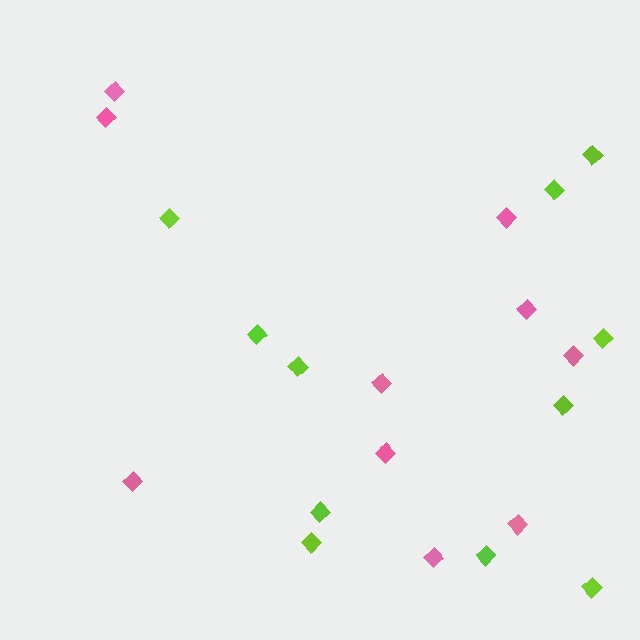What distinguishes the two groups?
There are 2 groups: one group of pink diamonds (10) and one group of lime diamonds (11).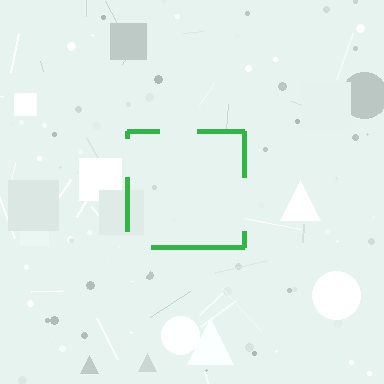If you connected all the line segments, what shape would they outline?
They would outline a square.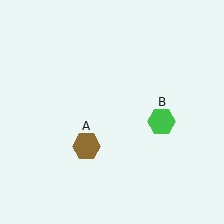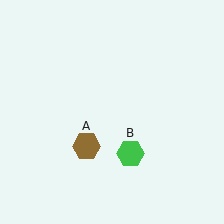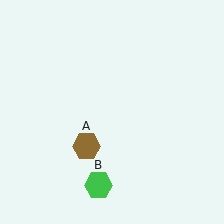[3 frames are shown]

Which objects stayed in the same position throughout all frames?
Brown hexagon (object A) remained stationary.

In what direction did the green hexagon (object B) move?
The green hexagon (object B) moved down and to the left.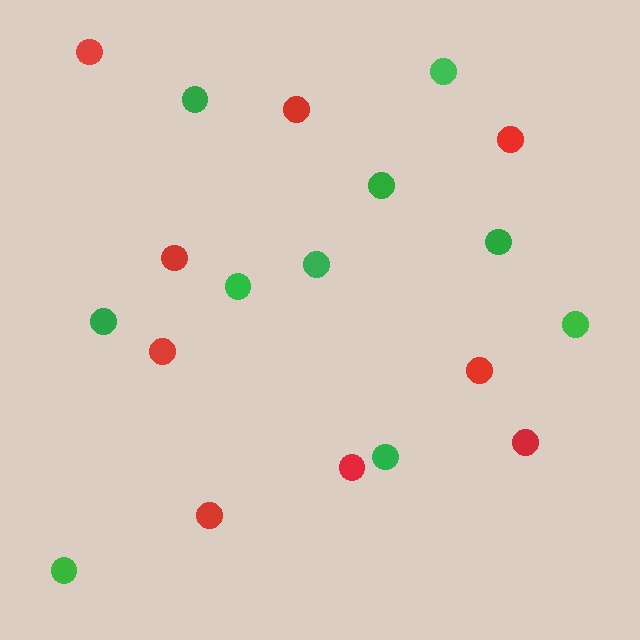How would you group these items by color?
There are 2 groups: one group of red circles (9) and one group of green circles (10).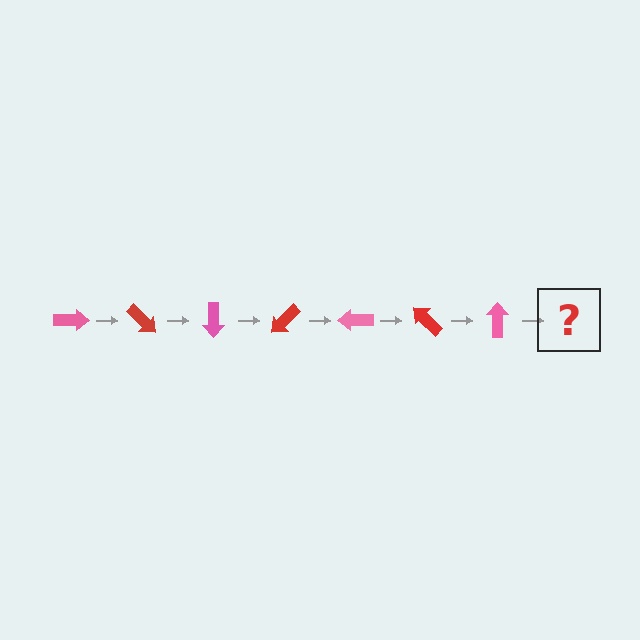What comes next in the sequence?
The next element should be a red arrow, rotated 315 degrees from the start.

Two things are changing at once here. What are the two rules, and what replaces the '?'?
The two rules are that it rotates 45 degrees each step and the color cycles through pink and red. The '?' should be a red arrow, rotated 315 degrees from the start.